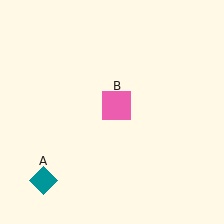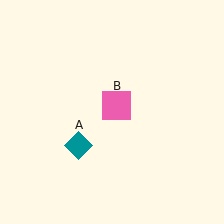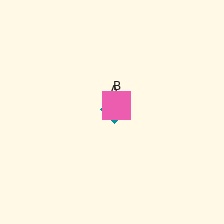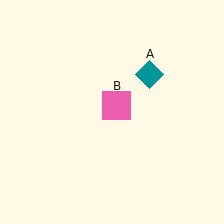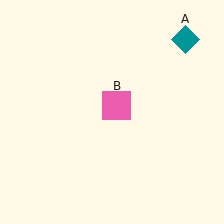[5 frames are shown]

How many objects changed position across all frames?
1 object changed position: teal diamond (object A).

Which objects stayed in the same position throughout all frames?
Pink square (object B) remained stationary.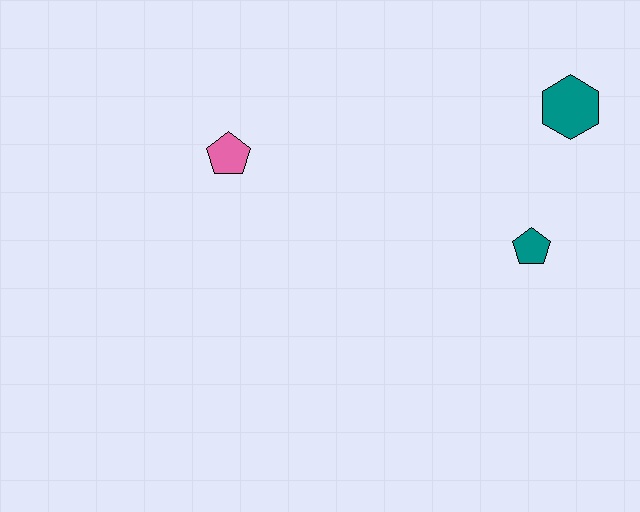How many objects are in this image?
There are 3 objects.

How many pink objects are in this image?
There is 1 pink object.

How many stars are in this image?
There are no stars.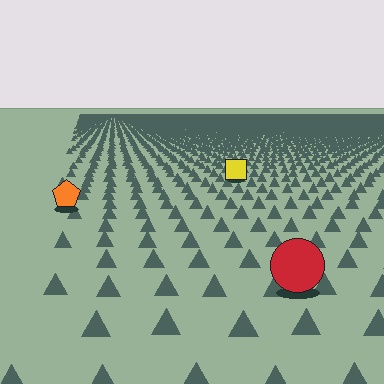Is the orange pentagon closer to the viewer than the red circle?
No. The red circle is closer — you can tell from the texture gradient: the ground texture is coarser near it.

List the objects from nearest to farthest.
From nearest to farthest: the red circle, the orange pentagon, the yellow square.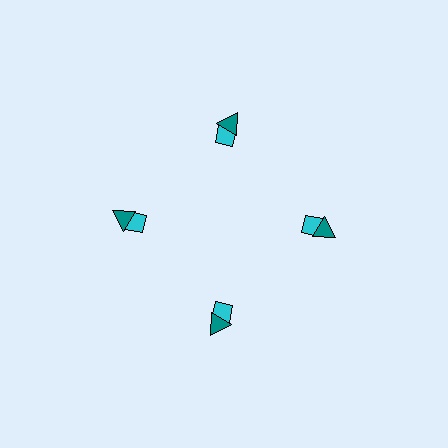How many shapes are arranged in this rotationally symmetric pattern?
There are 8 shapes, arranged in 4 groups of 2.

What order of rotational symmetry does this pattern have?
This pattern has 4-fold rotational symmetry.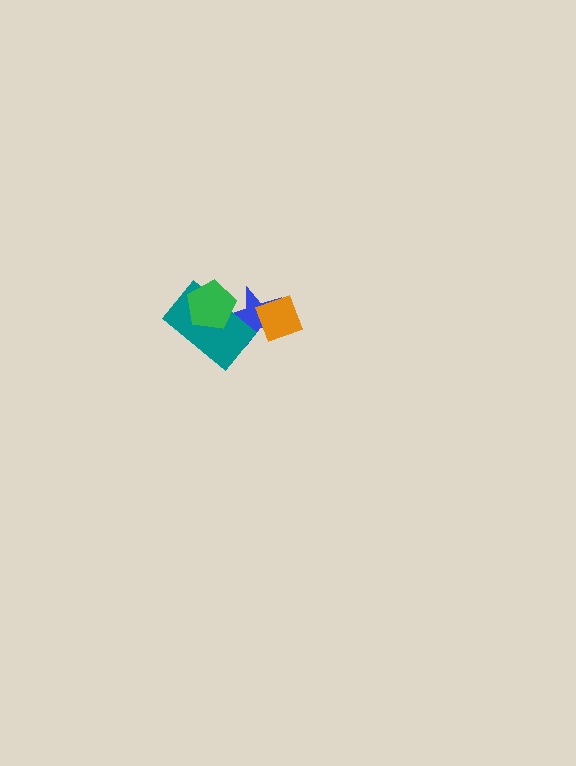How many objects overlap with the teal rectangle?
2 objects overlap with the teal rectangle.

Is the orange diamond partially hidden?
No, no other shape covers it.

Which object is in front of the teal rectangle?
The green pentagon is in front of the teal rectangle.